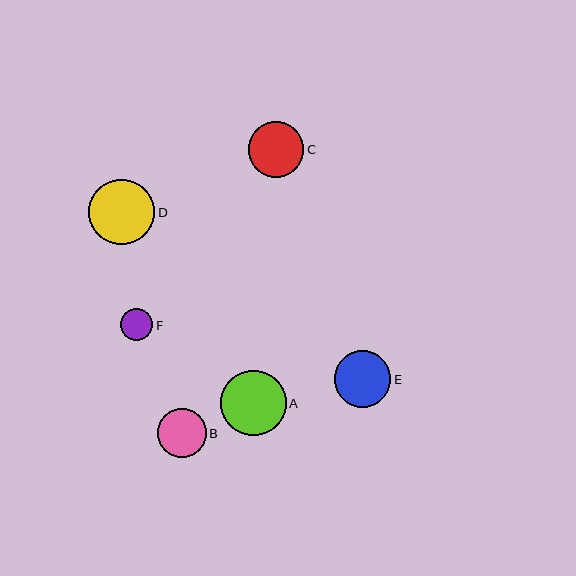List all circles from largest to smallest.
From largest to smallest: D, A, E, C, B, F.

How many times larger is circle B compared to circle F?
Circle B is approximately 1.5 times the size of circle F.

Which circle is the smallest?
Circle F is the smallest with a size of approximately 32 pixels.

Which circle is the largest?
Circle D is the largest with a size of approximately 66 pixels.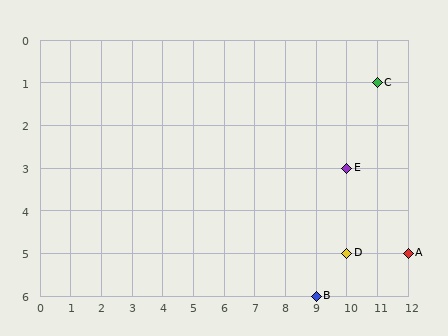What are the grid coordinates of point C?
Point C is at grid coordinates (11, 1).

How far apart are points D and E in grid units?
Points D and E are 2 rows apart.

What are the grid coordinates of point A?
Point A is at grid coordinates (12, 5).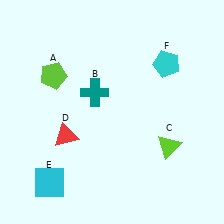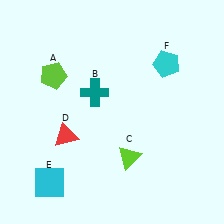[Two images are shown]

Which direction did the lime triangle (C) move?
The lime triangle (C) moved left.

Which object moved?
The lime triangle (C) moved left.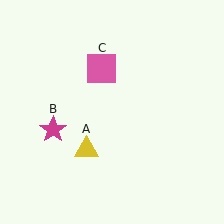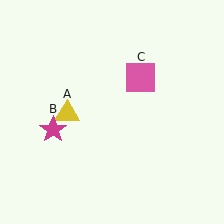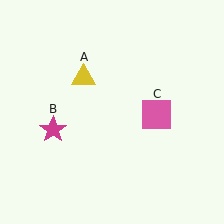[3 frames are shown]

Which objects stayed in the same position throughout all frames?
Magenta star (object B) remained stationary.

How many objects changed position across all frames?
2 objects changed position: yellow triangle (object A), pink square (object C).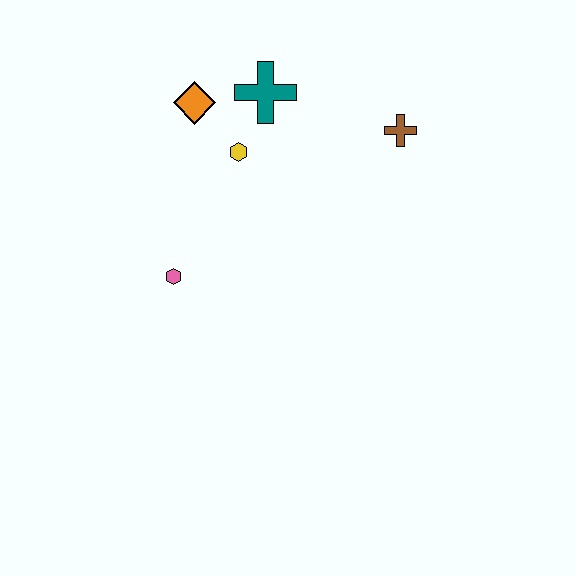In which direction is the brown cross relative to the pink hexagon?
The brown cross is to the right of the pink hexagon.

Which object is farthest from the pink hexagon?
The brown cross is farthest from the pink hexagon.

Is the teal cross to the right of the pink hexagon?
Yes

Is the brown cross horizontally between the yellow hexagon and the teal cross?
No